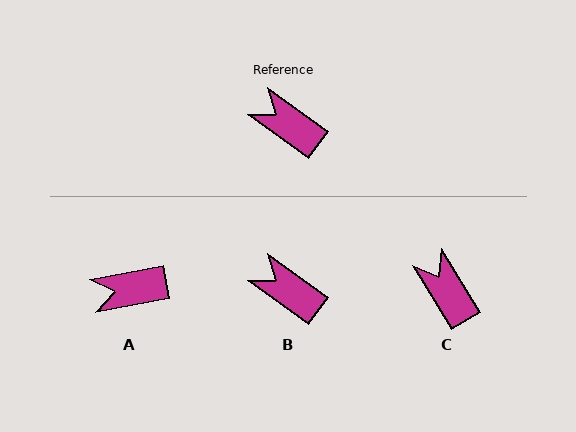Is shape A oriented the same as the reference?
No, it is off by about 46 degrees.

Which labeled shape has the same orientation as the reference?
B.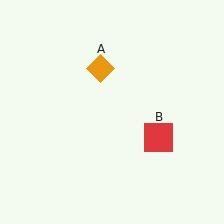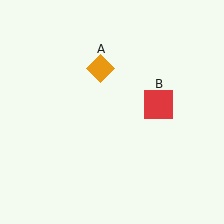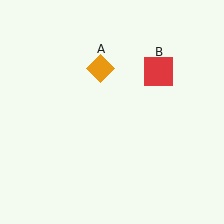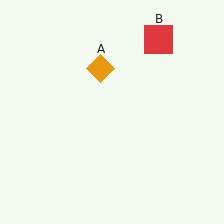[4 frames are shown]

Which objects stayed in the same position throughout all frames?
Orange diamond (object A) remained stationary.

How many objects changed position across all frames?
1 object changed position: red square (object B).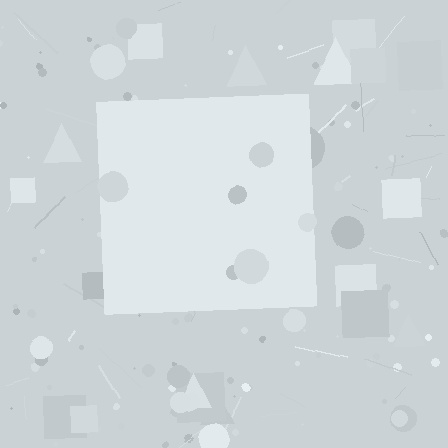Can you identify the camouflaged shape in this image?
The camouflaged shape is a square.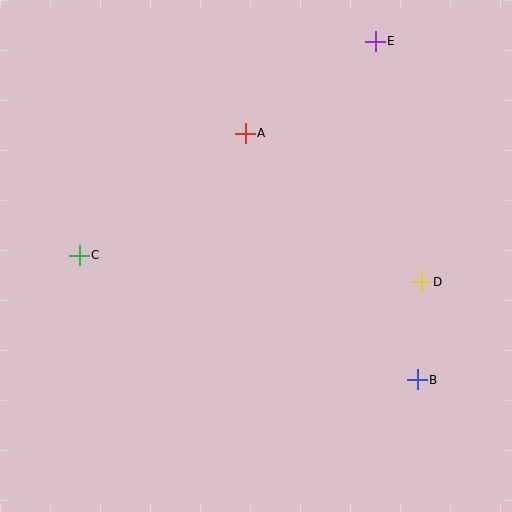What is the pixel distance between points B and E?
The distance between B and E is 341 pixels.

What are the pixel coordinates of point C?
Point C is at (79, 255).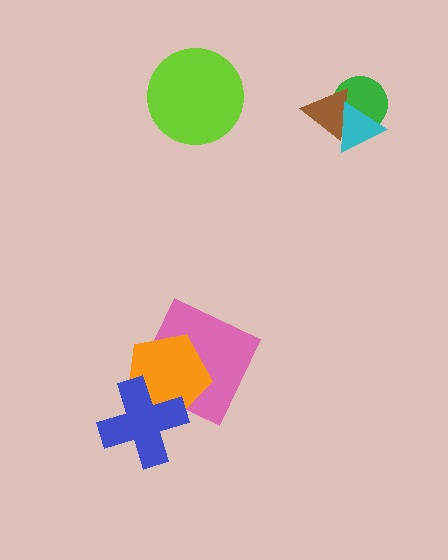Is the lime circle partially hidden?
No, no other shape covers it.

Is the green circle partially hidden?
Yes, it is partially covered by another shape.